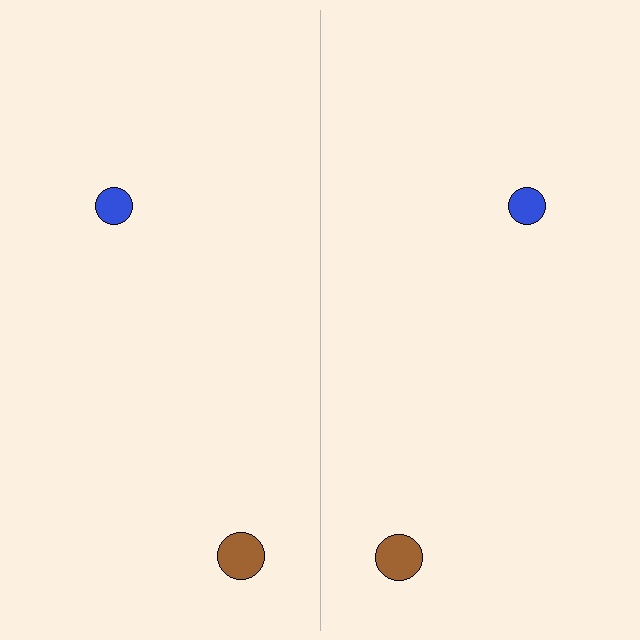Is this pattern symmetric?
Yes, this pattern has bilateral (reflection) symmetry.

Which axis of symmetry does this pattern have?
The pattern has a vertical axis of symmetry running through the center of the image.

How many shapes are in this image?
There are 4 shapes in this image.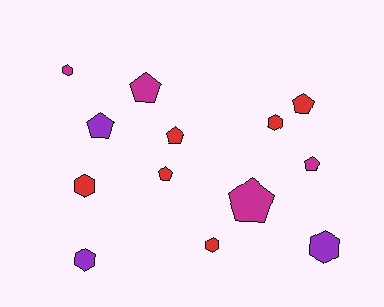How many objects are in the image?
There are 13 objects.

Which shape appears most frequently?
Pentagon, with 7 objects.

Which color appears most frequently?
Red, with 6 objects.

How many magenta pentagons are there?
There are 3 magenta pentagons.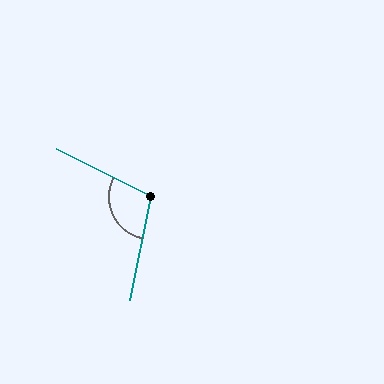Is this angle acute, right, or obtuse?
It is obtuse.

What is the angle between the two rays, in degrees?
Approximately 106 degrees.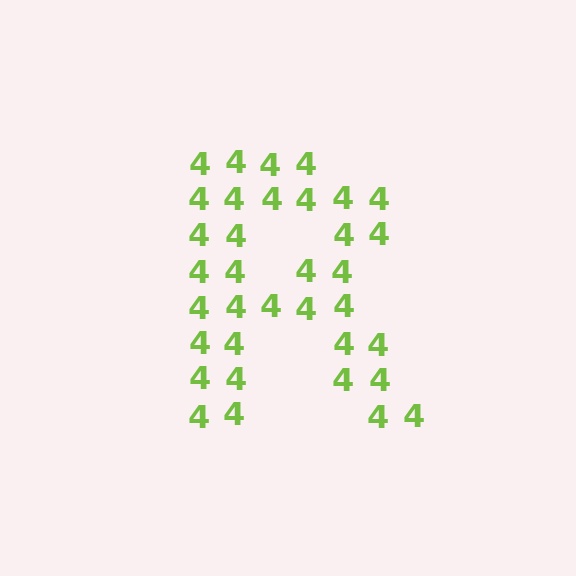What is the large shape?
The large shape is the letter R.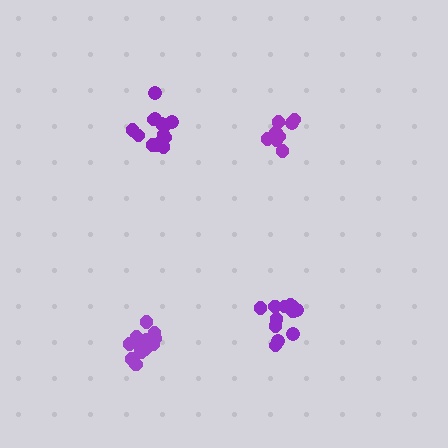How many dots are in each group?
Group 1: 14 dots, Group 2: 13 dots, Group 3: 15 dots, Group 4: 9 dots (51 total).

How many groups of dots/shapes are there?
There are 4 groups.